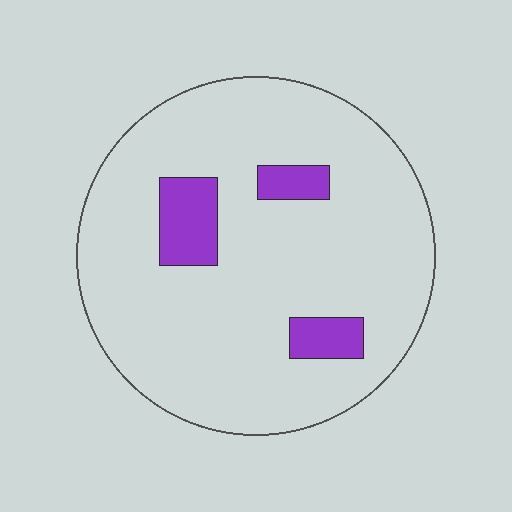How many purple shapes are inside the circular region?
3.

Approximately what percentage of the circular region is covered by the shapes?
Approximately 10%.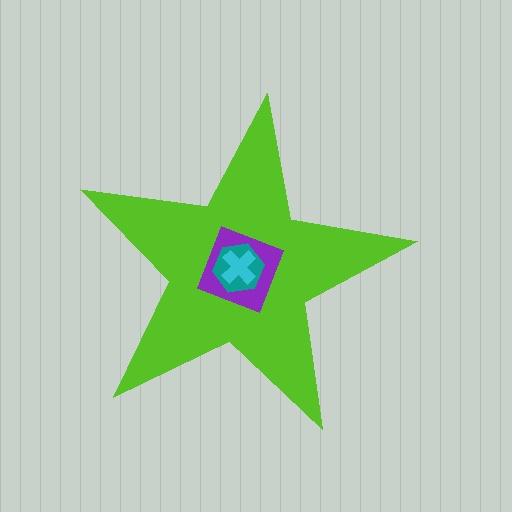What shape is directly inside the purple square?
The teal hexagon.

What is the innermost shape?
The cyan cross.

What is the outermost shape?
The lime star.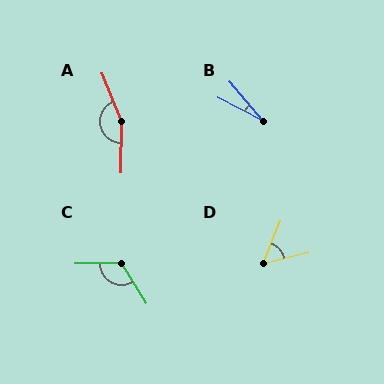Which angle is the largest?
A, at approximately 158 degrees.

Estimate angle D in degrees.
Approximately 54 degrees.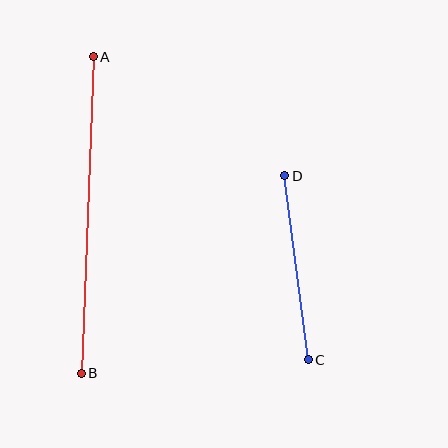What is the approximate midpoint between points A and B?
The midpoint is at approximately (87, 215) pixels.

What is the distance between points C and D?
The distance is approximately 186 pixels.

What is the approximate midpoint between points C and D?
The midpoint is at approximately (296, 268) pixels.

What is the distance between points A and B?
The distance is approximately 317 pixels.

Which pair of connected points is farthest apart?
Points A and B are farthest apart.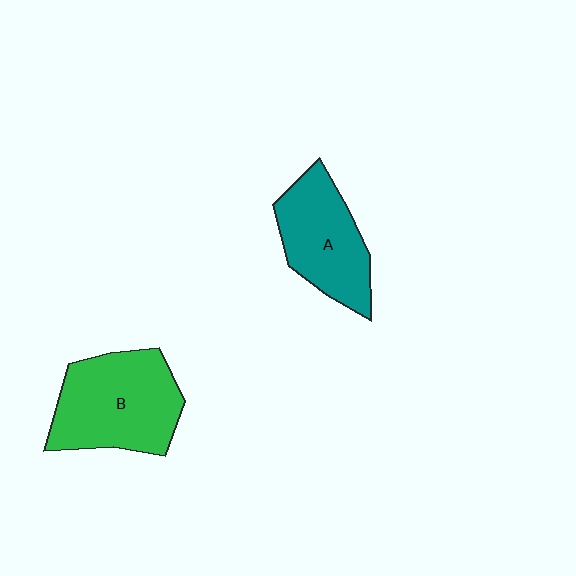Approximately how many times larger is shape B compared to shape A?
Approximately 1.3 times.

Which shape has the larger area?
Shape B (green).